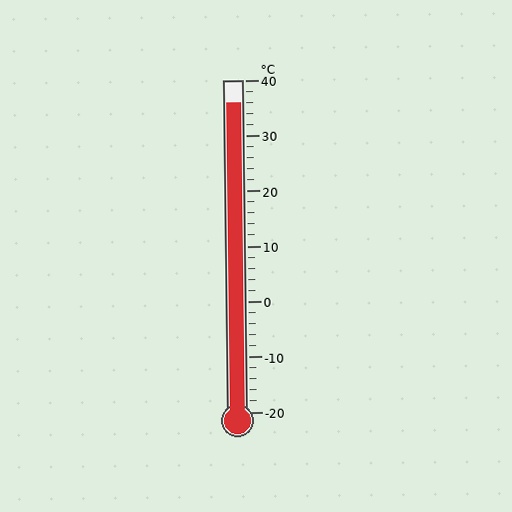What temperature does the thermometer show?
The thermometer shows approximately 36°C.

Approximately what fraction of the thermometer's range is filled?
The thermometer is filled to approximately 95% of its range.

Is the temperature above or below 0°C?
The temperature is above 0°C.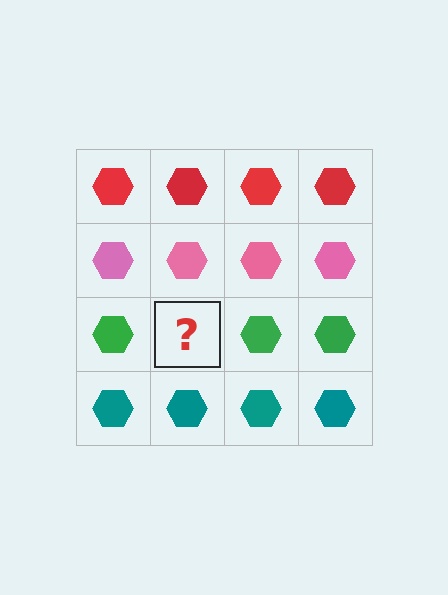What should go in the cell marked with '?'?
The missing cell should contain a green hexagon.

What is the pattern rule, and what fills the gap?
The rule is that each row has a consistent color. The gap should be filled with a green hexagon.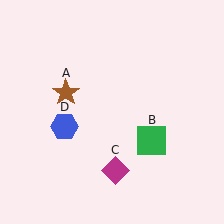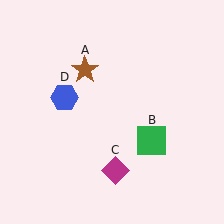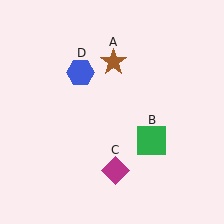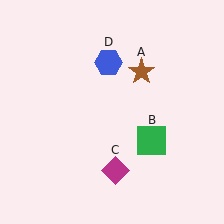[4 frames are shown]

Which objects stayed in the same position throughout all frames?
Green square (object B) and magenta diamond (object C) remained stationary.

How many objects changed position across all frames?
2 objects changed position: brown star (object A), blue hexagon (object D).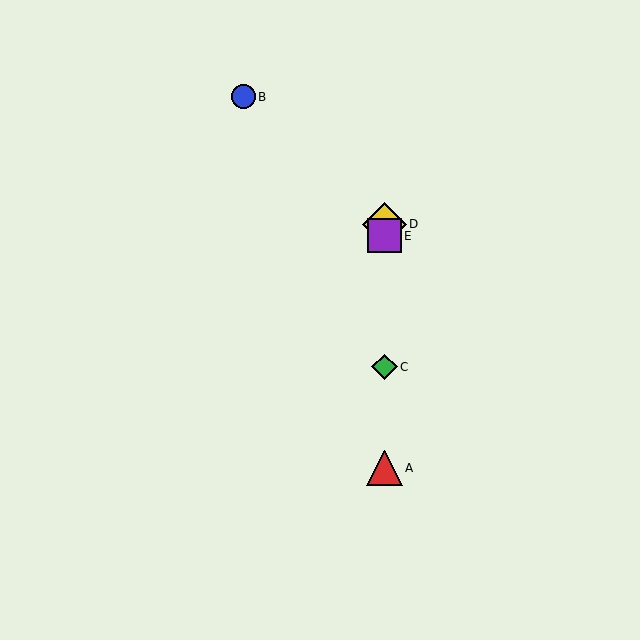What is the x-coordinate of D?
Object D is at x≈384.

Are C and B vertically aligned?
No, C is at x≈384 and B is at x≈243.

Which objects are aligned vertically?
Objects A, C, D, E are aligned vertically.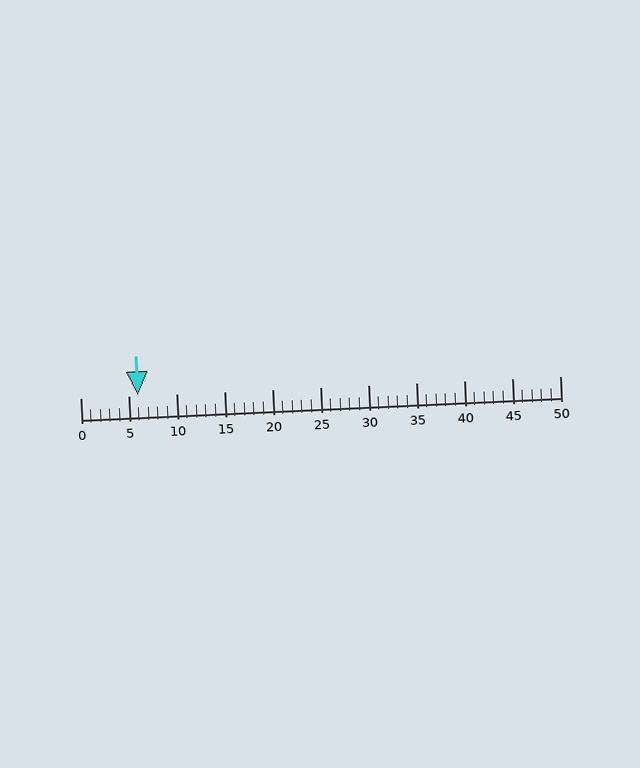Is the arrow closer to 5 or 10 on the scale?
The arrow is closer to 5.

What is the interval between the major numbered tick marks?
The major tick marks are spaced 5 units apart.